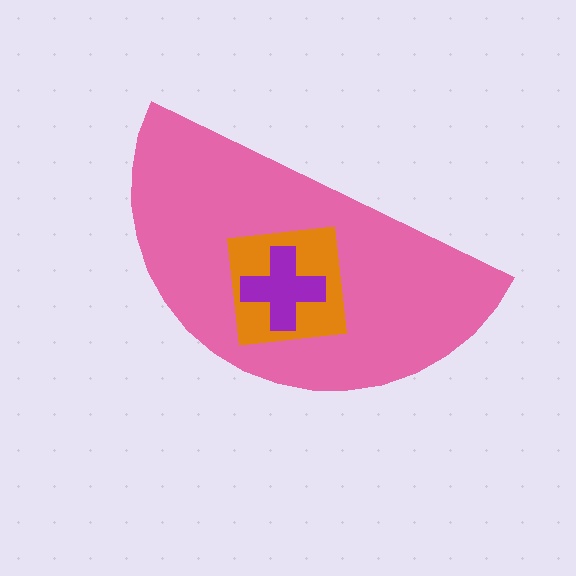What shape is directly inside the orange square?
The purple cross.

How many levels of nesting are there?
3.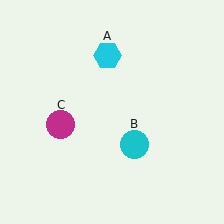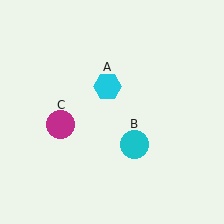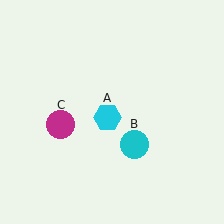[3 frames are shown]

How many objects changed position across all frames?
1 object changed position: cyan hexagon (object A).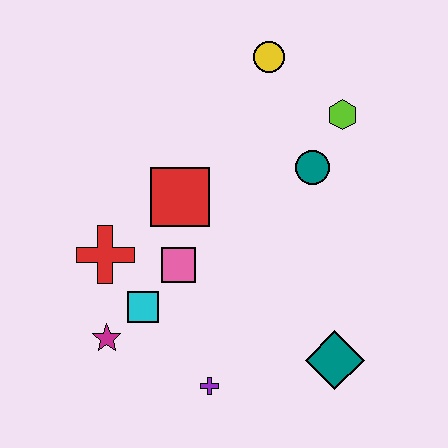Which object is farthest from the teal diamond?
The yellow circle is farthest from the teal diamond.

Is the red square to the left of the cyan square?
No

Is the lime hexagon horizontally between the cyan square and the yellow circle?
No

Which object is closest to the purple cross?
The cyan square is closest to the purple cross.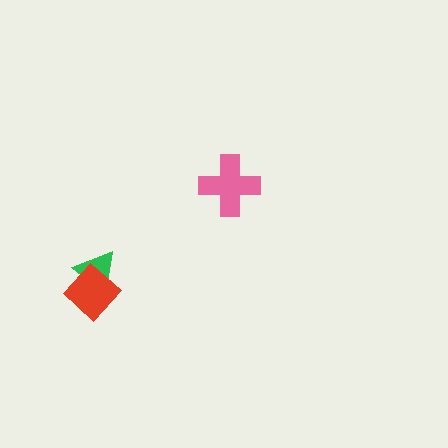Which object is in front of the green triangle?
The red diamond is in front of the green triangle.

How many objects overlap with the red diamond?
1 object overlaps with the red diamond.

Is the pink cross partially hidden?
No, no other shape covers it.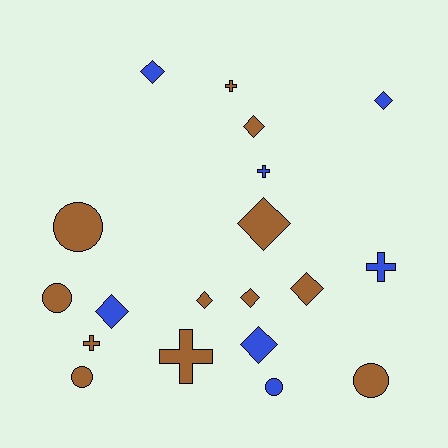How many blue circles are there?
There is 1 blue circle.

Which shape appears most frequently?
Diamond, with 9 objects.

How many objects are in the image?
There are 19 objects.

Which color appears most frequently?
Brown, with 12 objects.